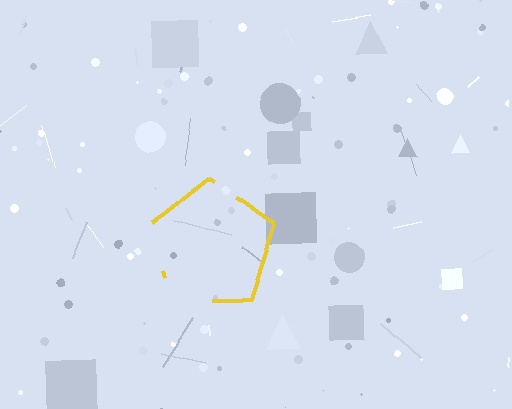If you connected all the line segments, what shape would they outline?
They would outline a pentagon.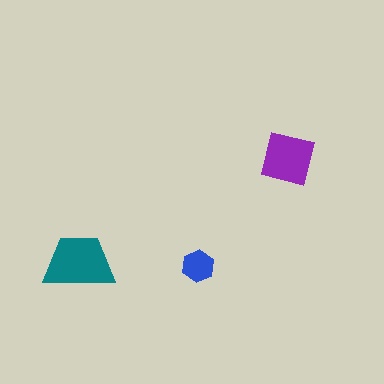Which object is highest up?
The purple square is topmost.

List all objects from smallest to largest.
The blue hexagon, the purple square, the teal trapezoid.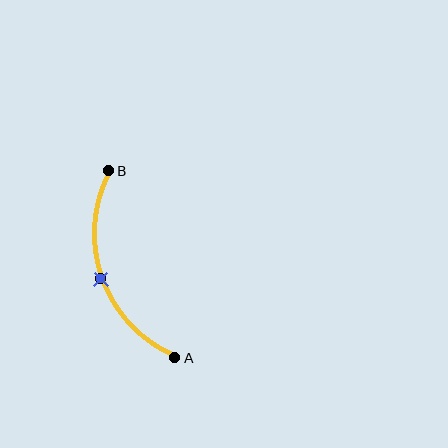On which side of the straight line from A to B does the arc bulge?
The arc bulges to the left of the straight line connecting A and B.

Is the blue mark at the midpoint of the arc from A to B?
Yes. The blue mark lies on the arc at equal arc-length from both A and B — it is the arc midpoint.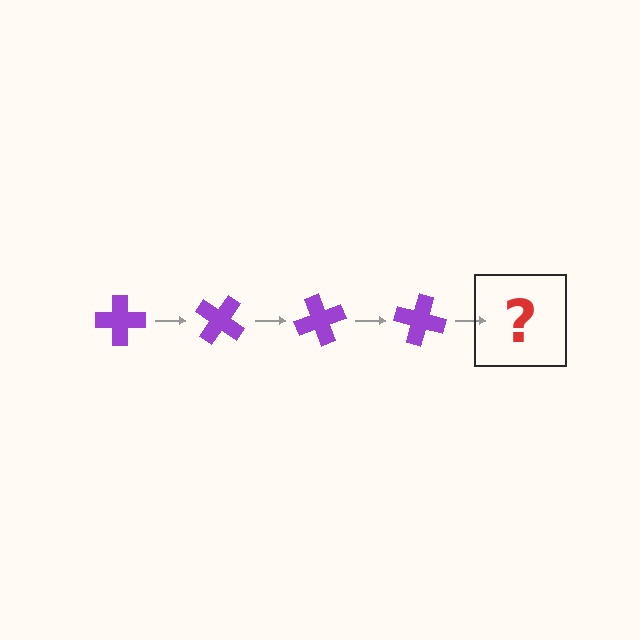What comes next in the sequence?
The next element should be a purple cross rotated 140 degrees.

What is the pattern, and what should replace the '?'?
The pattern is that the cross rotates 35 degrees each step. The '?' should be a purple cross rotated 140 degrees.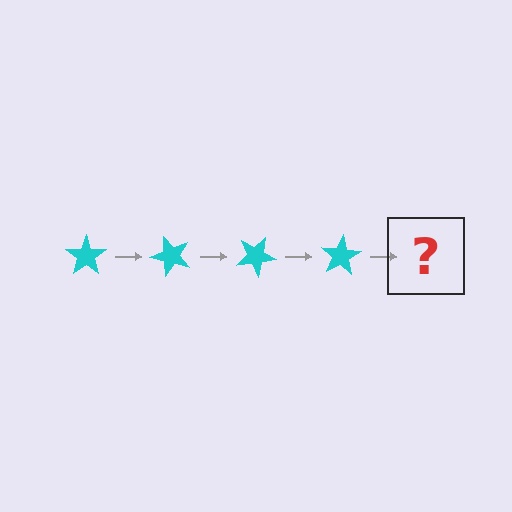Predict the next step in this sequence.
The next step is a cyan star rotated 200 degrees.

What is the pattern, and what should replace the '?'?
The pattern is that the star rotates 50 degrees each step. The '?' should be a cyan star rotated 200 degrees.